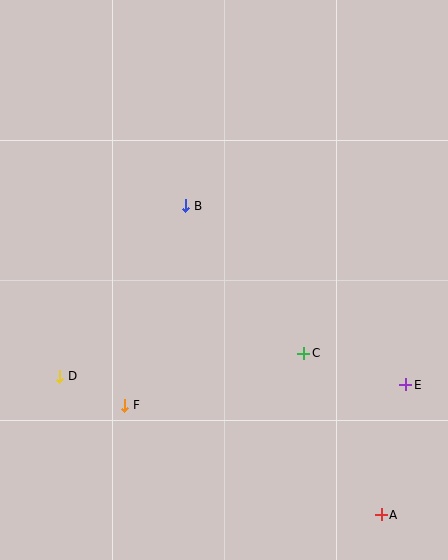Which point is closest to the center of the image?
Point B at (186, 206) is closest to the center.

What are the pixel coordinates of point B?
Point B is at (186, 206).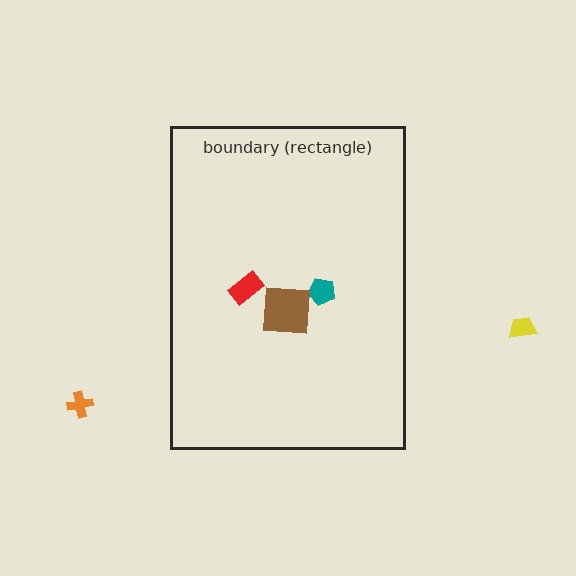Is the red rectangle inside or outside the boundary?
Inside.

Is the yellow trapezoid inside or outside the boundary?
Outside.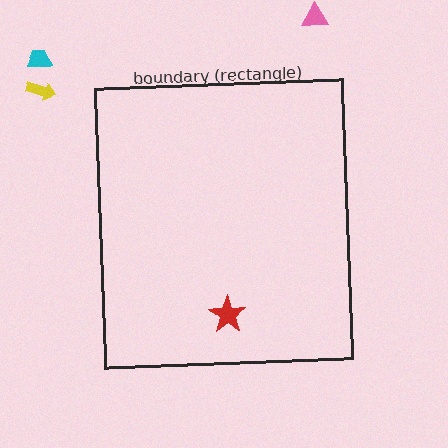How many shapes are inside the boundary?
1 inside, 3 outside.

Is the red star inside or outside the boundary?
Inside.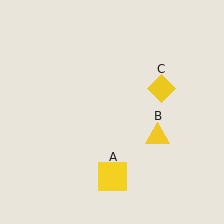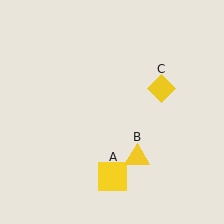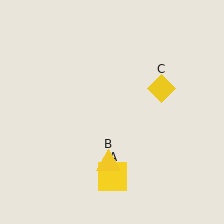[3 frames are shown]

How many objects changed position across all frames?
1 object changed position: yellow triangle (object B).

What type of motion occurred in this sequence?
The yellow triangle (object B) rotated clockwise around the center of the scene.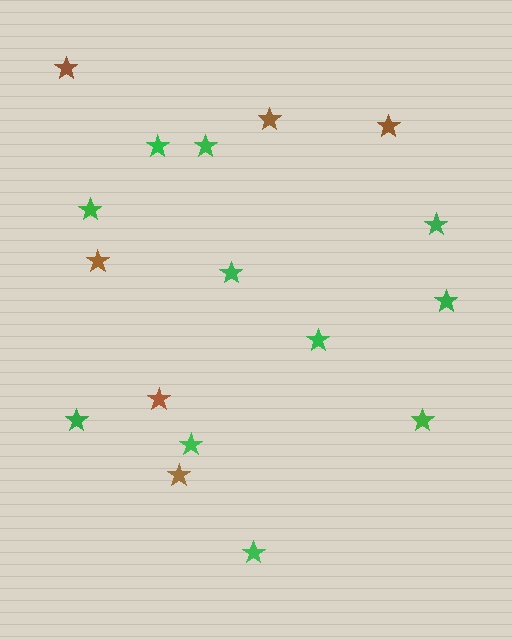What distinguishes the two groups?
There are 2 groups: one group of brown stars (6) and one group of green stars (11).